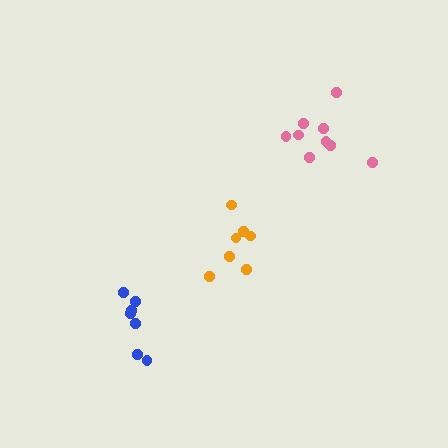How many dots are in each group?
Group 1: 7 dots, Group 2: 7 dots, Group 3: 9 dots (23 total).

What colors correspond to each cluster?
The clusters are colored: blue, orange, pink.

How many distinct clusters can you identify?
There are 3 distinct clusters.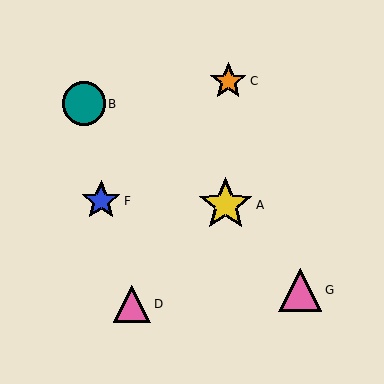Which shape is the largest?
The yellow star (labeled A) is the largest.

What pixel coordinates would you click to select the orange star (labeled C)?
Click at (228, 81) to select the orange star C.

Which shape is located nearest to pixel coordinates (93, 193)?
The blue star (labeled F) at (101, 201) is nearest to that location.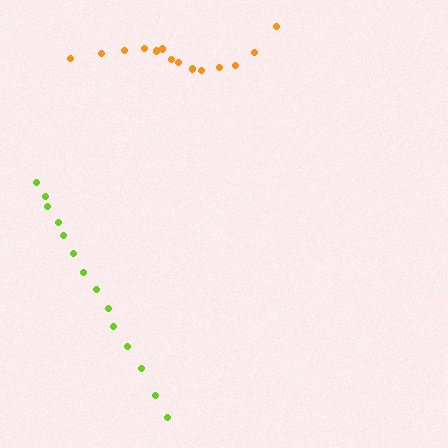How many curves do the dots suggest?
There are 2 distinct paths.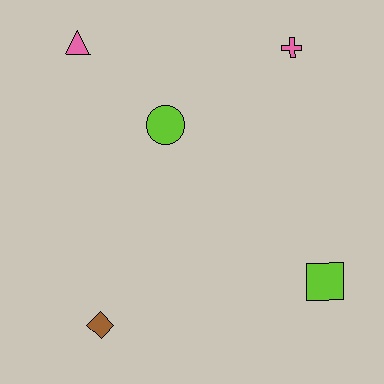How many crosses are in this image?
There is 1 cross.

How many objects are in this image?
There are 5 objects.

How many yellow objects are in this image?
There are no yellow objects.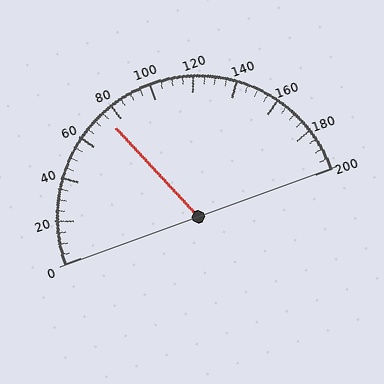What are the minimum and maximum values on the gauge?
The gauge ranges from 0 to 200.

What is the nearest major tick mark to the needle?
The nearest major tick mark is 80.